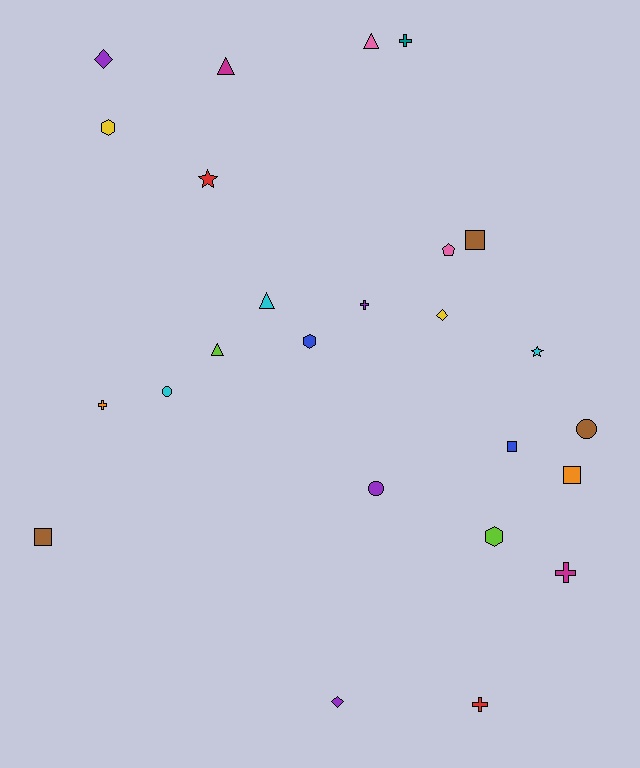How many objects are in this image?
There are 25 objects.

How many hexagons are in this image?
There are 3 hexagons.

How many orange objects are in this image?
There are 2 orange objects.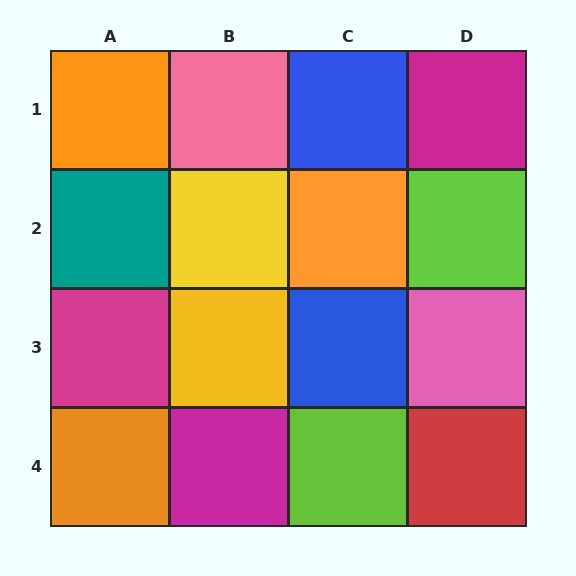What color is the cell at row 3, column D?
Pink.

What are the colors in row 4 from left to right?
Orange, magenta, lime, red.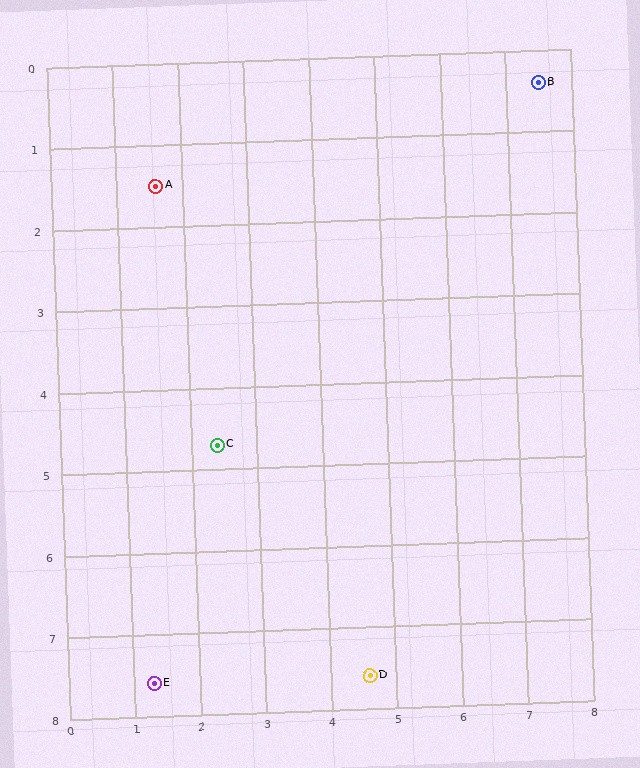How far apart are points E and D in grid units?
Points E and D are about 3.3 grid units apart.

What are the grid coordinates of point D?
Point D is at approximately (4.6, 7.6).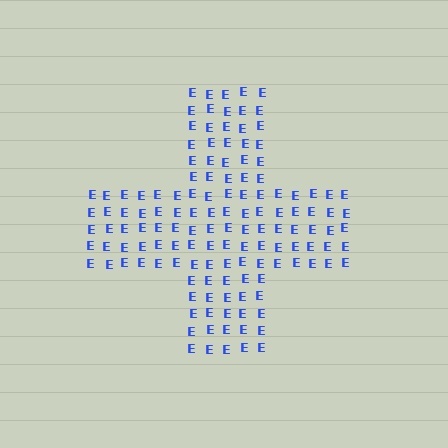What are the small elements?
The small elements are letter E's.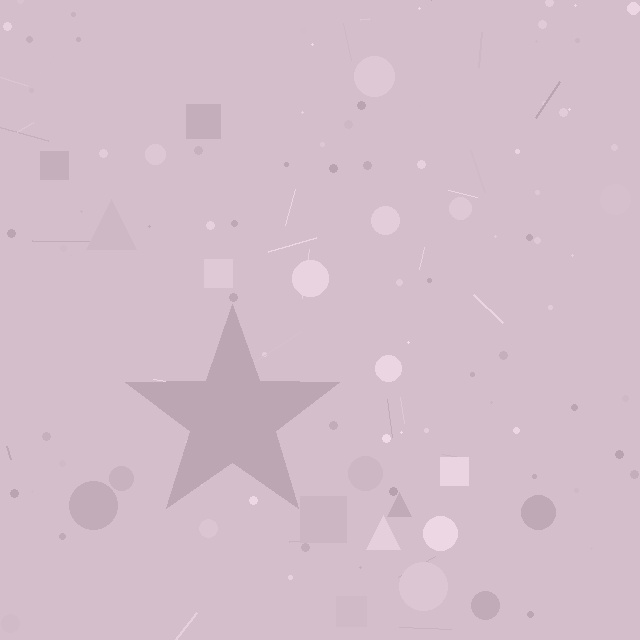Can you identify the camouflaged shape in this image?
The camouflaged shape is a star.